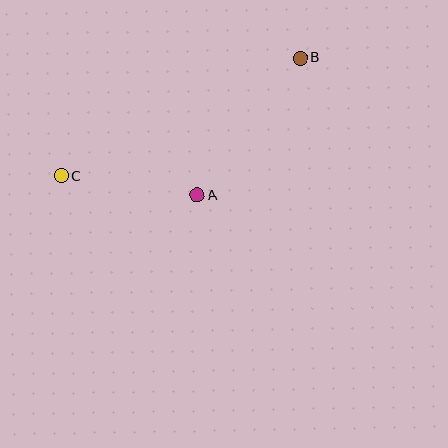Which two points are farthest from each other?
Points B and C are farthest from each other.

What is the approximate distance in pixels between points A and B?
The distance between A and B is approximately 171 pixels.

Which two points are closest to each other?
Points A and C are closest to each other.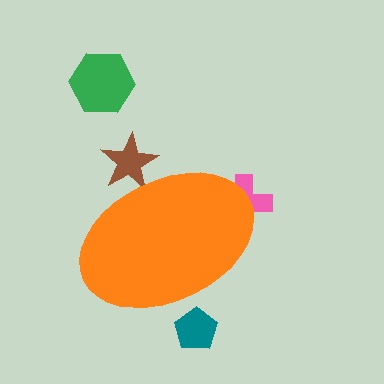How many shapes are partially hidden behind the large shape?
3 shapes are partially hidden.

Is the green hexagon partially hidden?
No, the green hexagon is fully visible.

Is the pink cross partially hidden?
Yes, the pink cross is partially hidden behind the orange ellipse.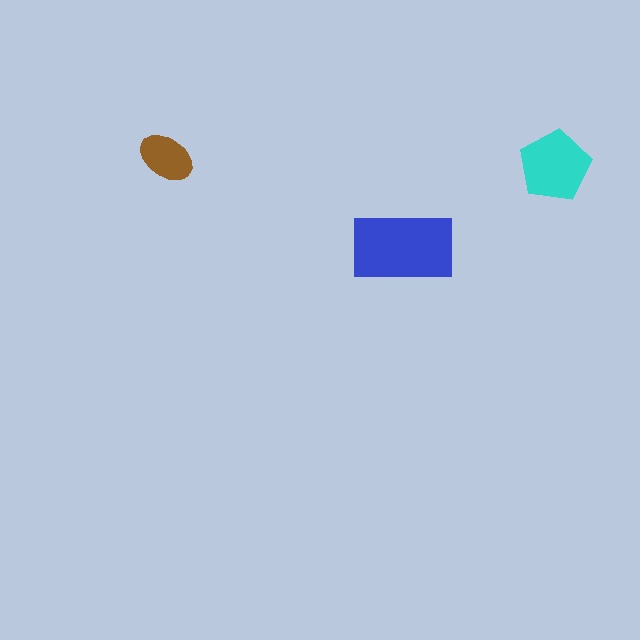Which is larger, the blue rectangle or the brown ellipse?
The blue rectangle.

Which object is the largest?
The blue rectangle.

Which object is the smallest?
The brown ellipse.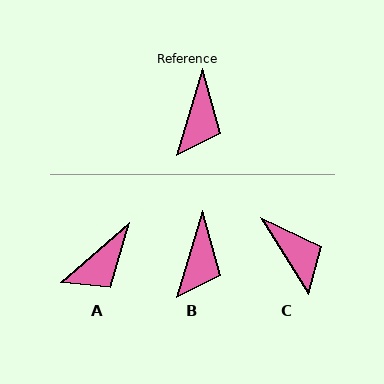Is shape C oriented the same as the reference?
No, it is off by about 49 degrees.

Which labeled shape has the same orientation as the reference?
B.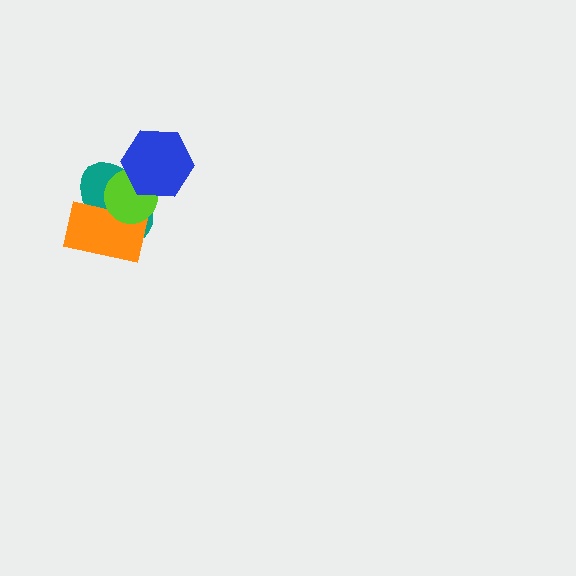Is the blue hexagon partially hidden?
No, no other shape covers it.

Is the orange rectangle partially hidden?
Yes, it is partially covered by another shape.